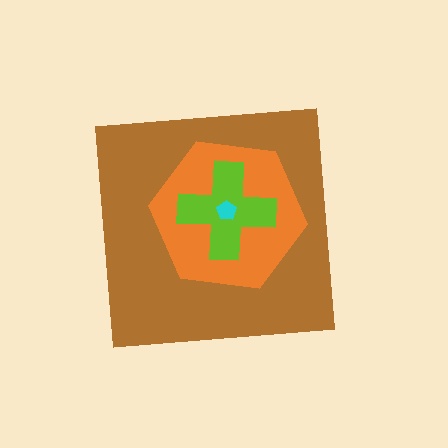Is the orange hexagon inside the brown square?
Yes.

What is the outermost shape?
The brown square.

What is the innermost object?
The cyan pentagon.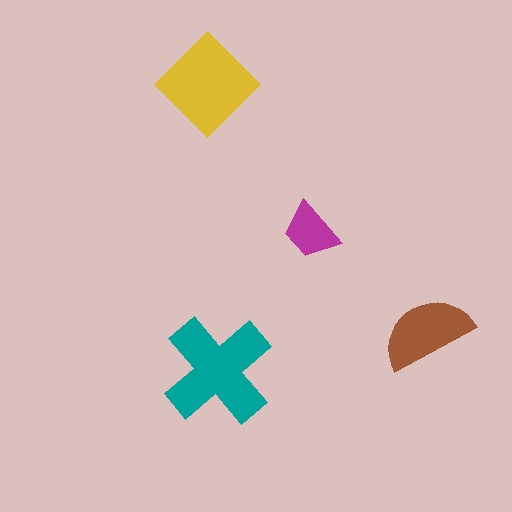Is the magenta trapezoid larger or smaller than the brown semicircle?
Smaller.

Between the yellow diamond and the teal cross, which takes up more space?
The teal cross.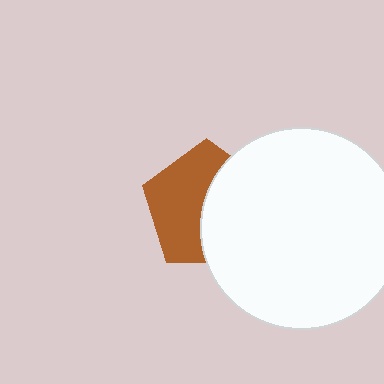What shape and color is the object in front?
The object in front is a white circle.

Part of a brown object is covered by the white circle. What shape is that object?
It is a pentagon.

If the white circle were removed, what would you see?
You would see the complete brown pentagon.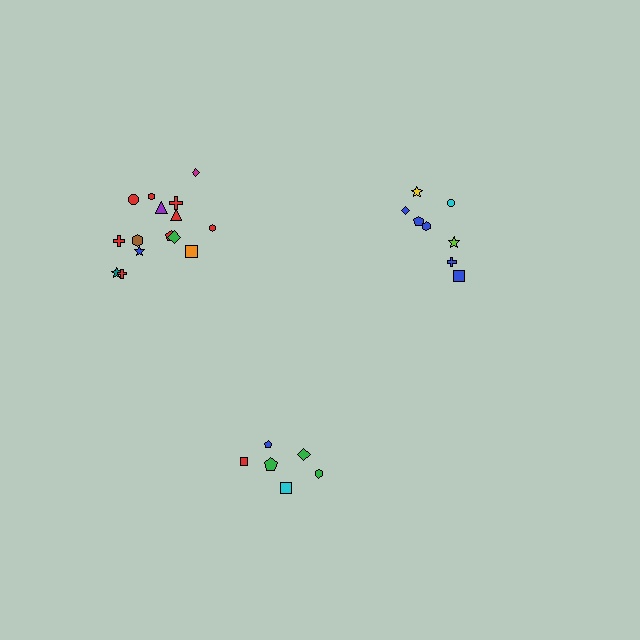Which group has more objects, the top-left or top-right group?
The top-left group.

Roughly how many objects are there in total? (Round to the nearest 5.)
Roughly 30 objects in total.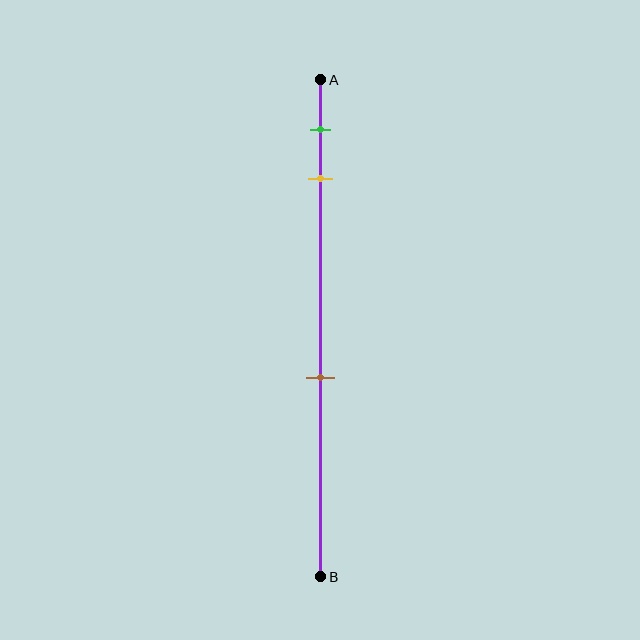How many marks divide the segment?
There are 3 marks dividing the segment.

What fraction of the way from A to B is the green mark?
The green mark is approximately 10% (0.1) of the way from A to B.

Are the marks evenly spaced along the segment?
No, the marks are not evenly spaced.